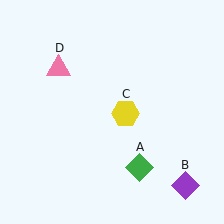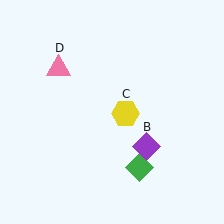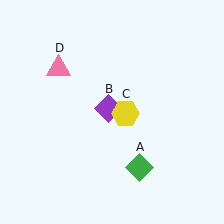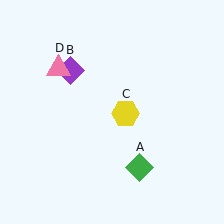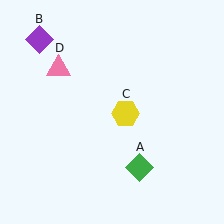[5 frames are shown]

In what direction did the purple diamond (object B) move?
The purple diamond (object B) moved up and to the left.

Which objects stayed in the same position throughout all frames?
Green diamond (object A) and yellow hexagon (object C) and pink triangle (object D) remained stationary.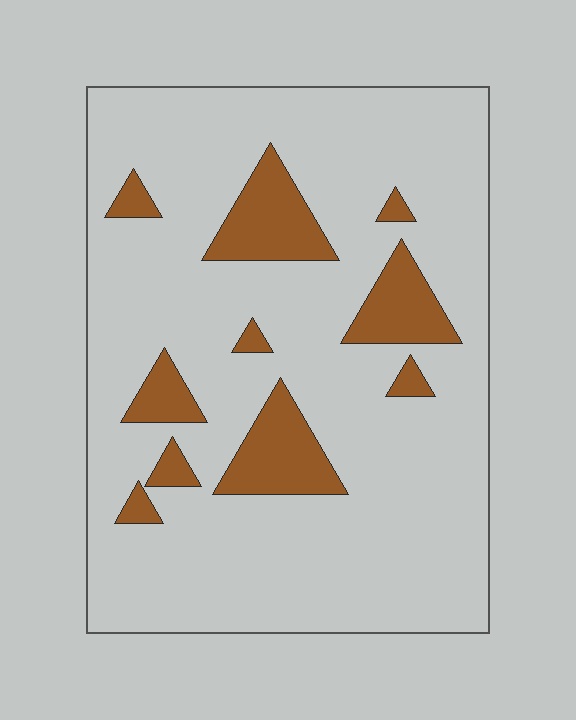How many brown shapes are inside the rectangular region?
10.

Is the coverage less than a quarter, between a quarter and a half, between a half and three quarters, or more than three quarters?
Less than a quarter.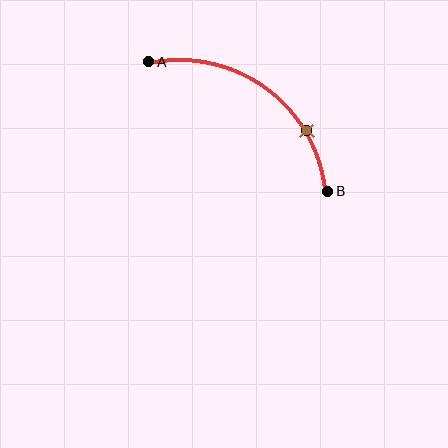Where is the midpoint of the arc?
The arc midpoint is the point on the curve farthest from the straight line joining A and B. It sits above and to the right of that line.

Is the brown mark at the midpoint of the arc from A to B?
No. The brown mark lies on the arc but is closer to endpoint B. The arc midpoint would be at the point on the curve equidistant along the arc from both A and B.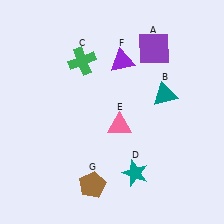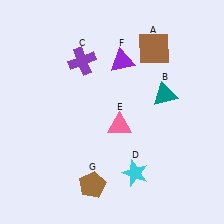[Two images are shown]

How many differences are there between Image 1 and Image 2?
There are 3 differences between the two images.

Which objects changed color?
A changed from purple to brown. C changed from green to purple. D changed from teal to cyan.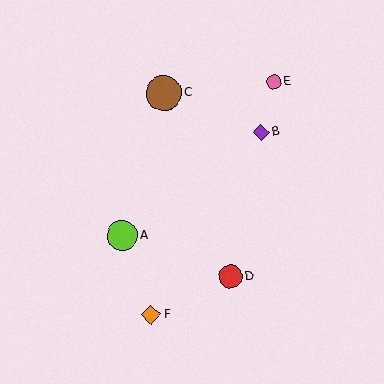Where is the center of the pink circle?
The center of the pink circle is at (274, 82).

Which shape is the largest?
The brown circle (labeled C) is the largest.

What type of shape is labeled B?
Shape B is a purple diamond.